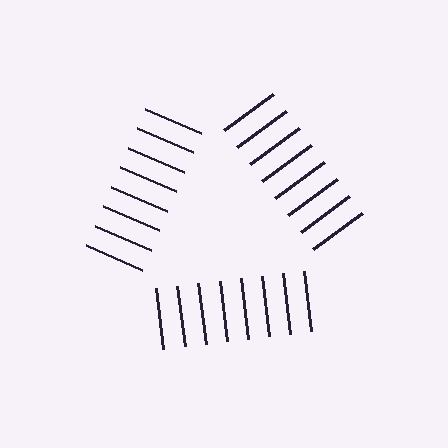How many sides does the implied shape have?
3 sides — the line-ends trace a triangle.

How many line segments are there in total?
24 — 8 along each of the 3 edges.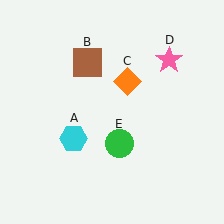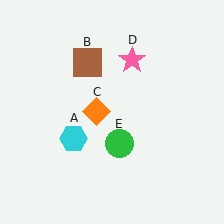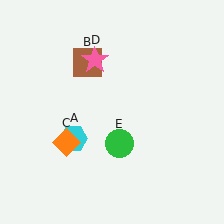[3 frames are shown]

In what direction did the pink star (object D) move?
The pink star (object D) moved left.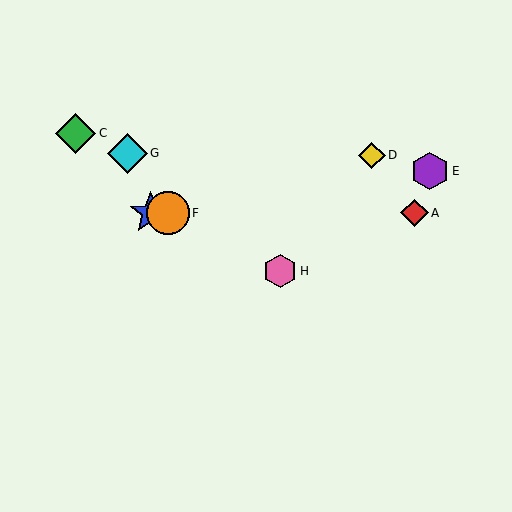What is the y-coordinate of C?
Object C is at y≈133.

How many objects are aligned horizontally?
3 objects (A, B, F) are aligned horizontally.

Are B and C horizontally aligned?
No, B is at y≈213 and C is at y≈133.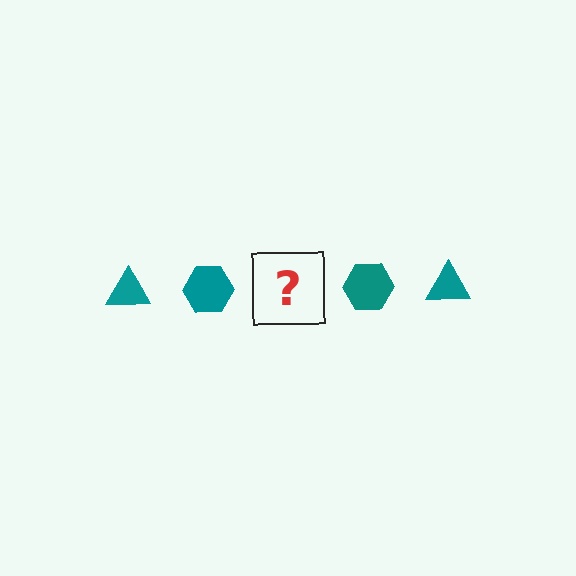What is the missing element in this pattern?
The missing element is a teal triangle.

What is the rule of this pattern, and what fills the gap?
The rule is that the pattern cycles through triangle, hexagon shapes in teal. The gap should be filled with a teal triangle.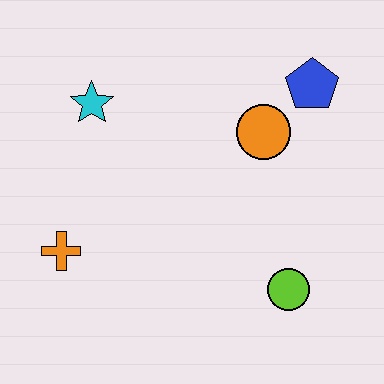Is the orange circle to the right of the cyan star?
Yes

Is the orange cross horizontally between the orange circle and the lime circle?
No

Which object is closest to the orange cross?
The cyan star is closest to the orange cross.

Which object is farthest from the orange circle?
The orange cross is farthest from the orange circle.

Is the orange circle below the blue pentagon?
Yes